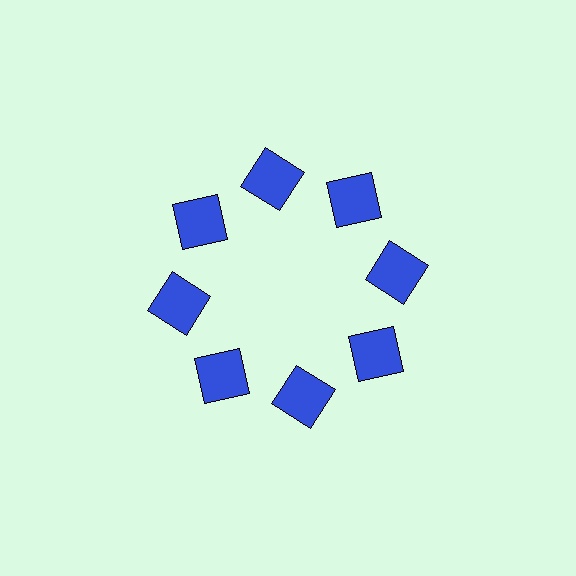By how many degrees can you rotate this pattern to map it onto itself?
The pattern maps onto itself every 45 degrees of rotation.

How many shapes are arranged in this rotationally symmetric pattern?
There are 8 shapes, arranged in 8 groups of 1.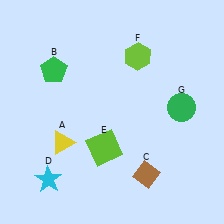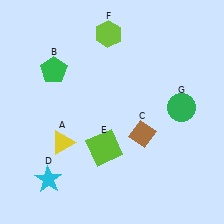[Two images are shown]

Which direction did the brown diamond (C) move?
The brown diamond (C) moved up.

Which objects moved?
The objects that moved are: the brown diamond (C), the lime hexagon (F).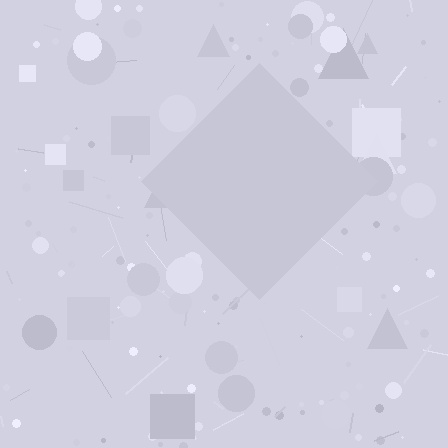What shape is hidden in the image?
A diamond is hidden in the image.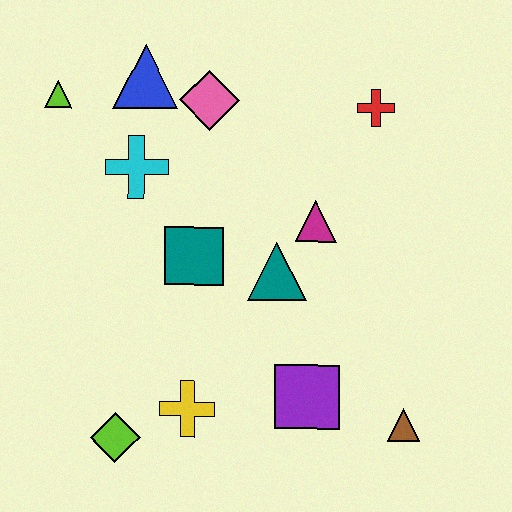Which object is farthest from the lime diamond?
The red cross is farthest from the lime diamond.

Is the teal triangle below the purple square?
No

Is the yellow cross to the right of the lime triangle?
Yes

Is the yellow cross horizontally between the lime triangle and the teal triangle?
Yes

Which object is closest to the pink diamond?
The blue triangle is closest to the pink diamond.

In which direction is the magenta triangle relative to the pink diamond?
The magenta triangle is below the pink diamond.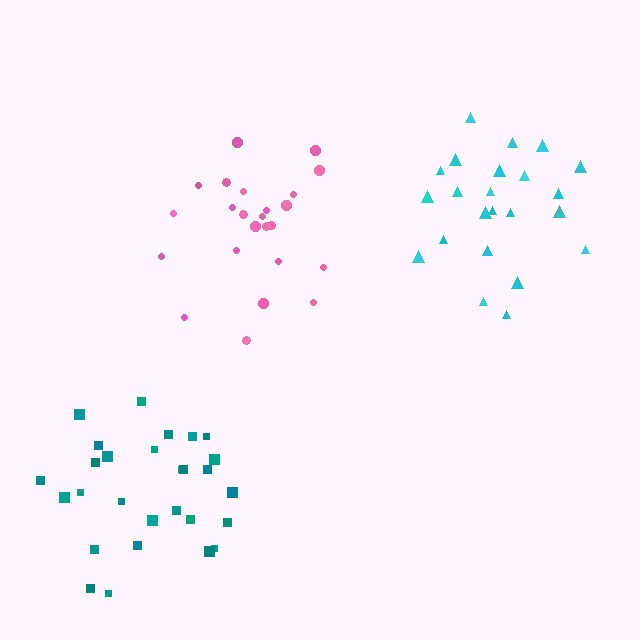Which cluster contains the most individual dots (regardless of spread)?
Teal (28).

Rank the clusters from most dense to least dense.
teal, pink, cyan.